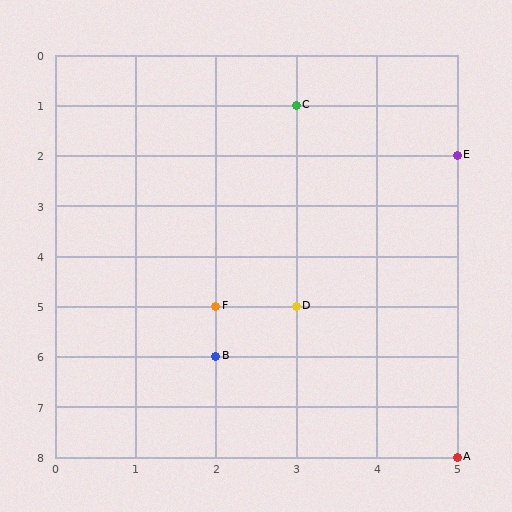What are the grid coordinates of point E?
Point E is at grid coordinates (5, 2).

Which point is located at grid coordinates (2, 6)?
Point B is at (2, 6).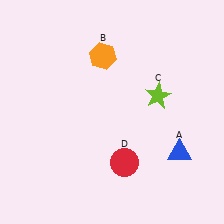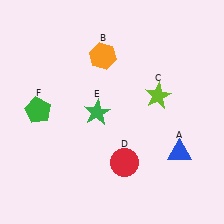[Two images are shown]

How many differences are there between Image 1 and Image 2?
There are 2 differences between the two images.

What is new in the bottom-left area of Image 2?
A green star (E) was added in the bottom-left area of Image 2.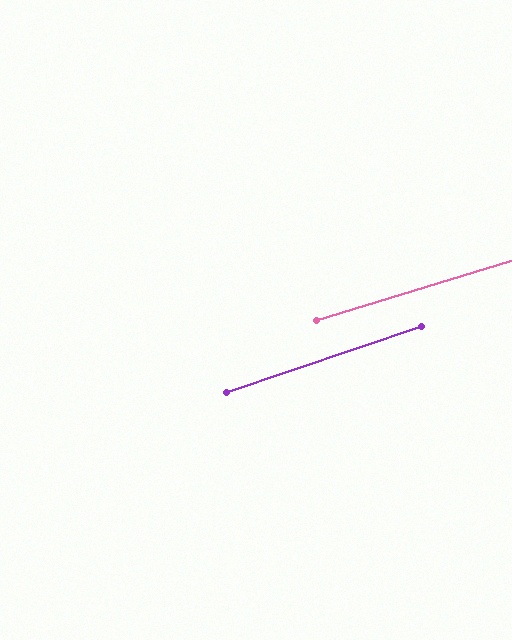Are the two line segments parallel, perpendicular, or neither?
Parallel — their directions differ by only 1.9°.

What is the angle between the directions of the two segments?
Approximately 2 degrees.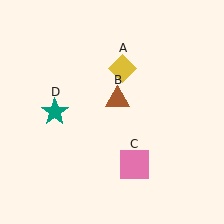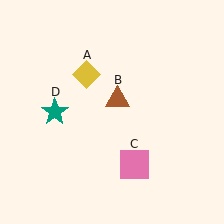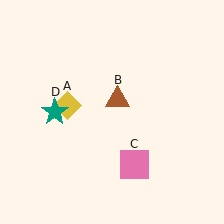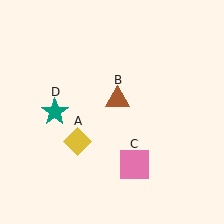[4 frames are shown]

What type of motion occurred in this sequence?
The yellow diamond (object A) rotated counterclockwise around the center of the scene.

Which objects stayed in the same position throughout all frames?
Brown triangle (object B) and pink square (object C) and teal star (object D) remained stationary.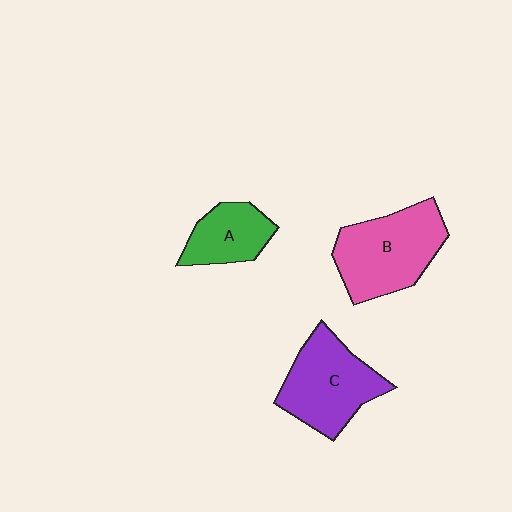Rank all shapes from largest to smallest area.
From largest to smallest: B (pink), C (purple), A (green).